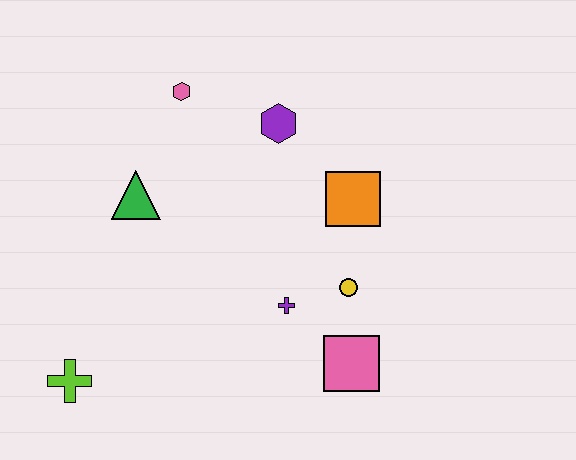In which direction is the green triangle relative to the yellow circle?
The green triangle is to the left of the yellow circle.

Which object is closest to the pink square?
The yellow circle is closest to the pink square.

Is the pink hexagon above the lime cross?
Yes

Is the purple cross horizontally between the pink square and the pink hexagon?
Yes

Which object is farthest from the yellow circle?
The lime cross is farthest from the yellow circle.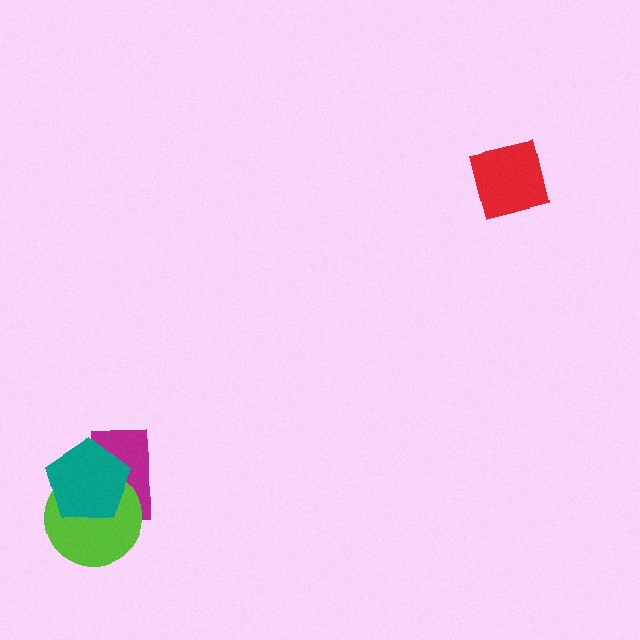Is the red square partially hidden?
No, no other shape covers it.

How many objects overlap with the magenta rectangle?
2 objects overlap with the magenta rectangle.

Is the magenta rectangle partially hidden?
Yes, it is partially covered by another shape.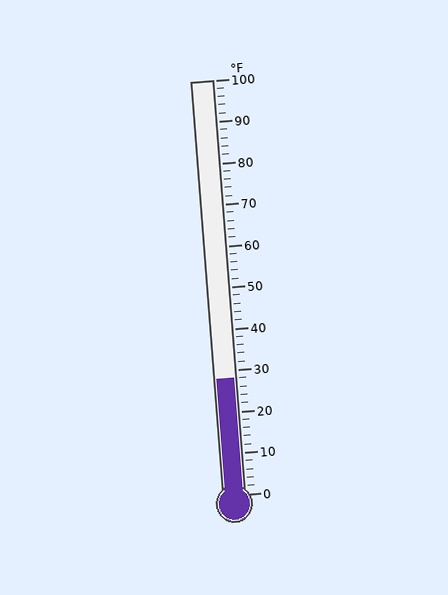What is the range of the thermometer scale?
The thermometer scale ranges from 0°F to 100°F.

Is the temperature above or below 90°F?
The temperature is below 90°F.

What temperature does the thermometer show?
The thermometer shows approximately 28°F.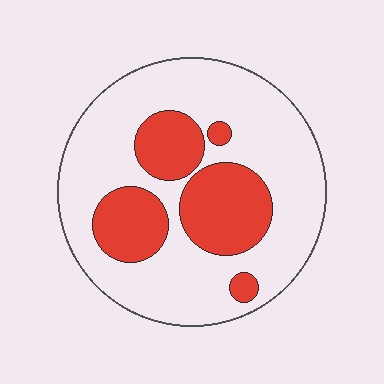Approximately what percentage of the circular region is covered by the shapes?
Approximately 30%.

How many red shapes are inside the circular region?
5.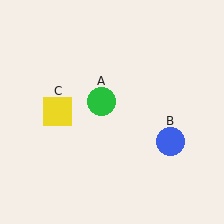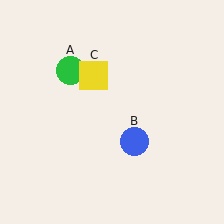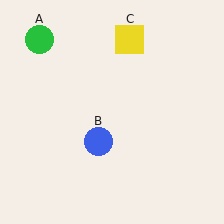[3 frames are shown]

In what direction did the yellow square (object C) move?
The yellow square (object C) moved up and to the right.